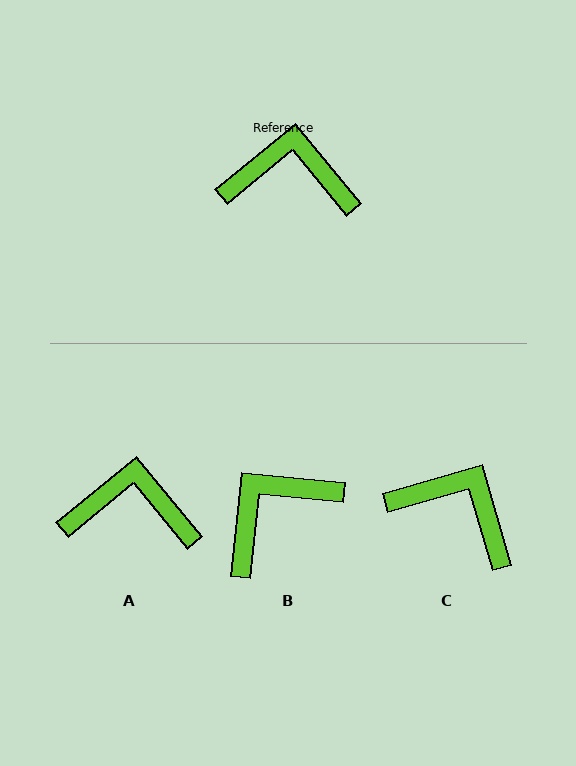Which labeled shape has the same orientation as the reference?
A.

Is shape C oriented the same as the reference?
No, it is off by about 23 degrees.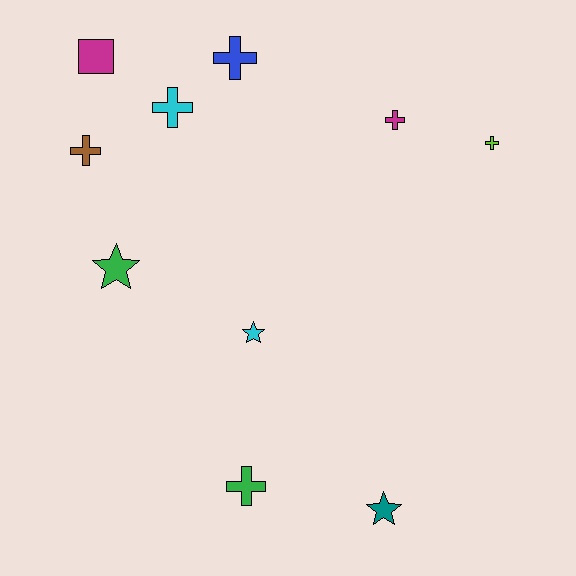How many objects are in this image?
There are 10 objects.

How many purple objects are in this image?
There are no purple objects.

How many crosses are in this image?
There are 6 crosses.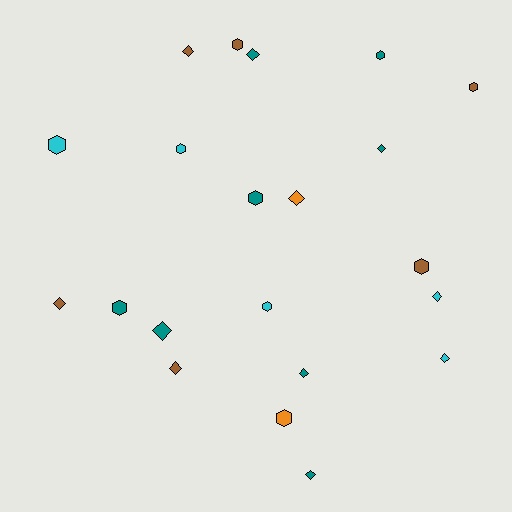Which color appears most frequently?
Teal, with 8 objects.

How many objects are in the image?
There are 21 objects.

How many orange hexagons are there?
There is 1 orange hexagon.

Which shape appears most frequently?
Diamond, with 11 objects.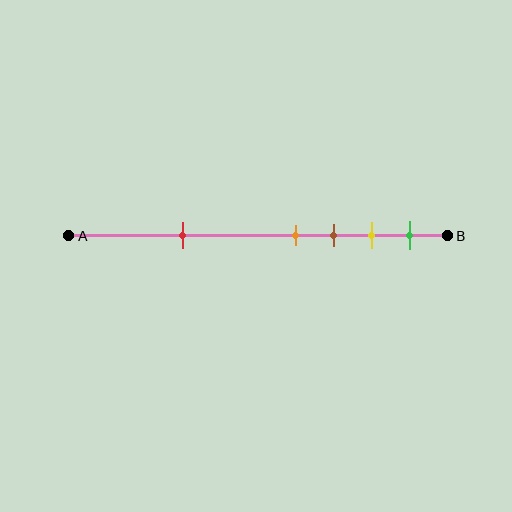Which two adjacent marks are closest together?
The orange and brown marks are the closest adjacent pair.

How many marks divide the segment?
There are 5 marks dividing the segment.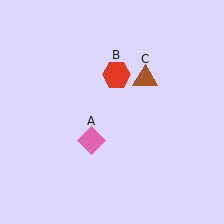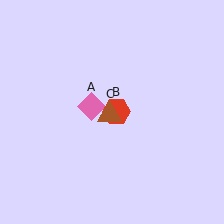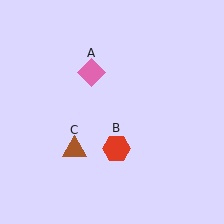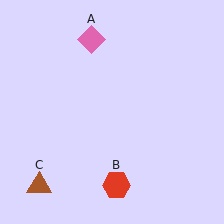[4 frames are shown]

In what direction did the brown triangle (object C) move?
The brown triangle (object C) moved down and to the left.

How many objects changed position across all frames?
3 objects changed position: pink diamond (object A), red hexagon (object B), brown triangle (object C).